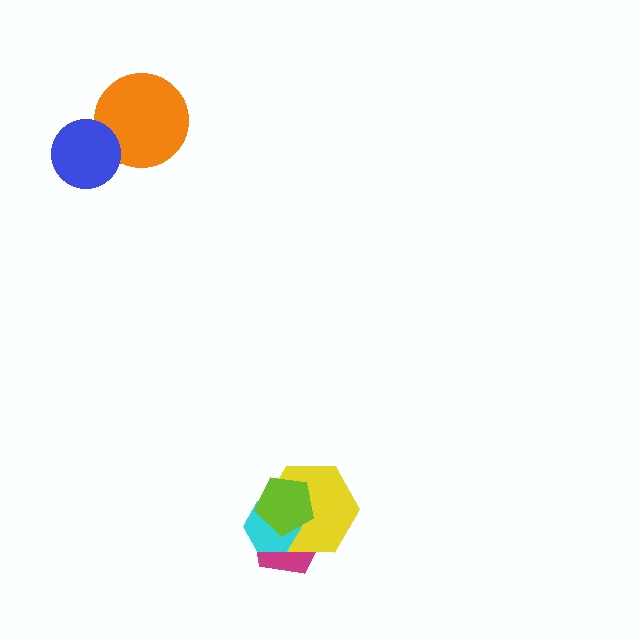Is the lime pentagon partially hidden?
No, no other shape covers it.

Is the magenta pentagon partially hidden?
Yes, it is partially covered by another shape.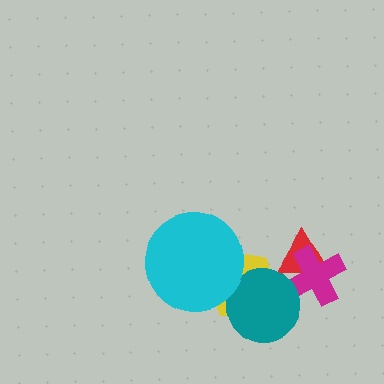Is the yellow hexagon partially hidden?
Yes, it is partially covered by another shape.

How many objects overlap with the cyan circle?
1 object overlaps with the cyan circle.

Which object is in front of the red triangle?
The magenta cross is in front of the red triangle.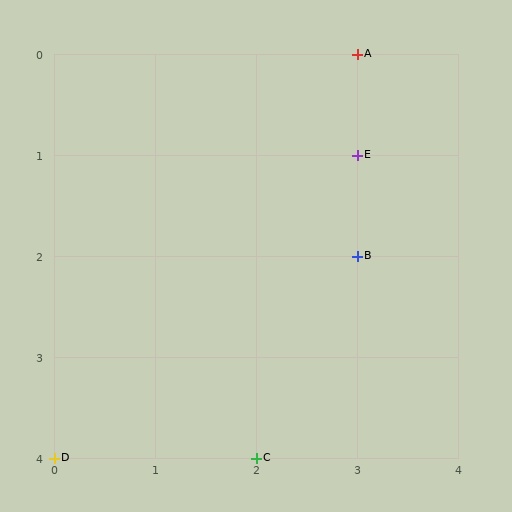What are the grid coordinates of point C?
Point C is at grid coordinates (2, 4).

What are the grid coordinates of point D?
Point D is at grid coordinates (0, 4).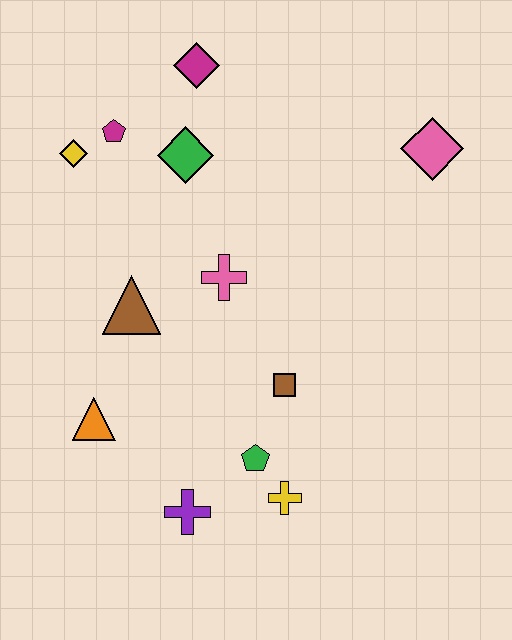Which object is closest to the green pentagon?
The yellow cross is closest to the green pentagon.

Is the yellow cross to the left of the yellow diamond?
No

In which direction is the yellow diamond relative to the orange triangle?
The yellow diamond is above the orange triangle.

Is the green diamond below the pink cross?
No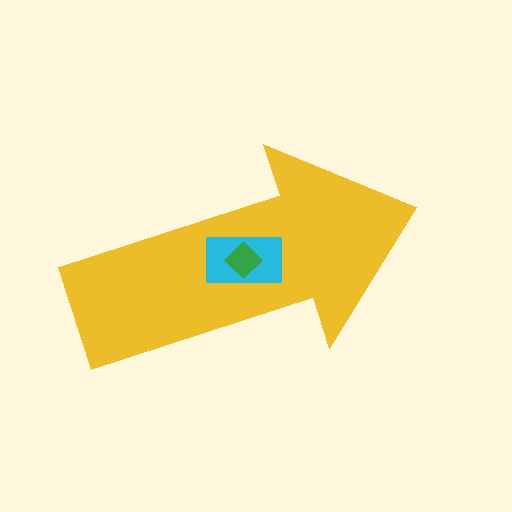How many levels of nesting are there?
3.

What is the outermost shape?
The yellow arrow.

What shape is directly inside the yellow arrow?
The cyan rectangle.